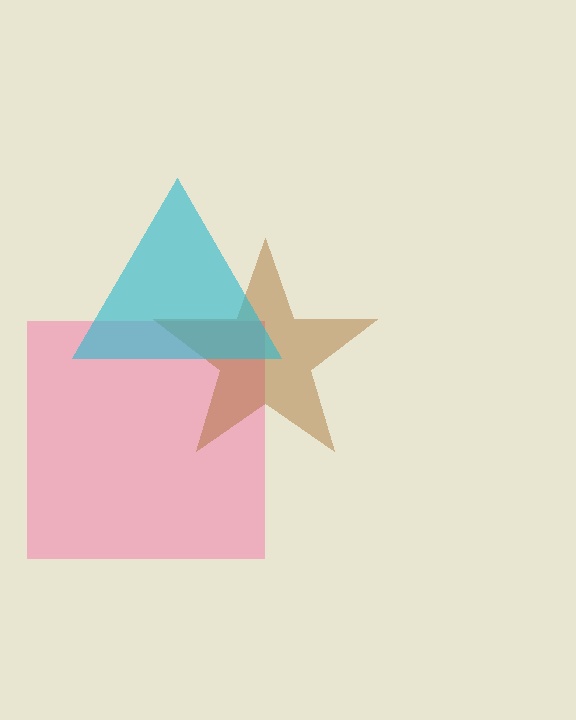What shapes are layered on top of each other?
The layered shapes are: a pink square, a brown star, a cyan triangle.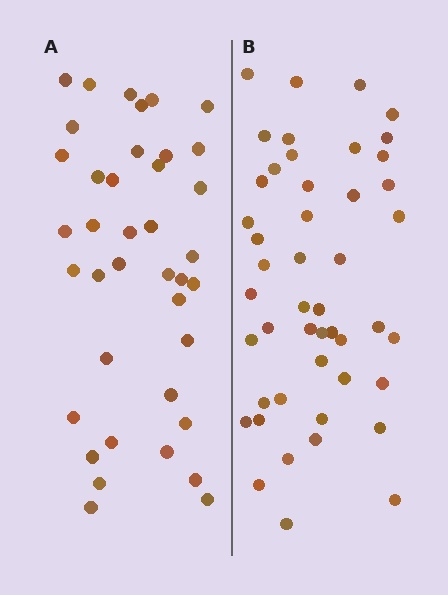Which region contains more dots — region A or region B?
Region B (the right region) has more dots.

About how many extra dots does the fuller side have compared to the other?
Region B has roughly 8 or so more dots than region A.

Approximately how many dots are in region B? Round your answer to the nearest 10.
About 50 dots. (The exact count is 47, which rounds to 50.)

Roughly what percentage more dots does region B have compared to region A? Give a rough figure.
About 20% more.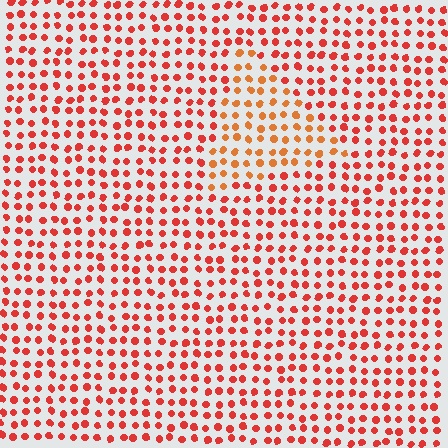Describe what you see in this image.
The image is filled with small red elements in a uniform arrangement. A triangle-shaped region is visible where the elements are tinted to a slightly different hue, forming a subtle color boundary.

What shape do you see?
I see a triangle.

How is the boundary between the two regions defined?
The boundary is defined purely by a slight shift in hue (about 24 degrees). Spacing, size, and orientation are identical on both sides.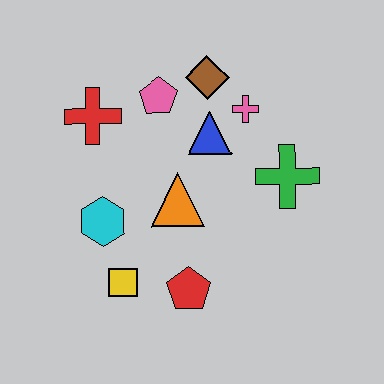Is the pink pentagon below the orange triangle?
No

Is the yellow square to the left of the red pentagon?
Yes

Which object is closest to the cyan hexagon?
The yellow square is closest to the cyan hexagon.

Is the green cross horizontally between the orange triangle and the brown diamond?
No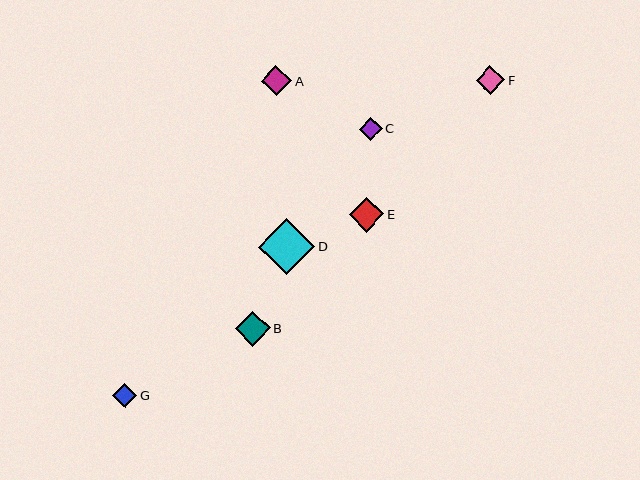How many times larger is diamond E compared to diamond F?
Diamond E is approximately 1.2 times the size of diamond F.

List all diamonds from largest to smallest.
From largest to smallest: D, B, E, A, F, G, C.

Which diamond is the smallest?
Diamond C is the smallest with a size of approximately 23 pixels.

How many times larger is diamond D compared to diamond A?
Diamond D is approximately 1.9 times the size of diamond A.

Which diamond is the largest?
Diamond D is the largest with a size of approximately 57 pixels.